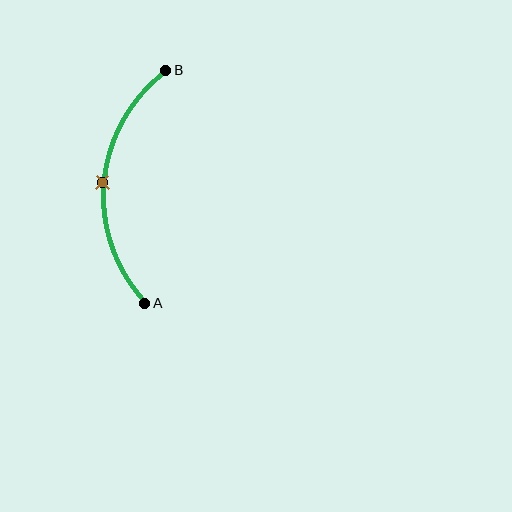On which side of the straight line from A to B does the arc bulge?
The arc bulges to the left of the straight line connecting A and B.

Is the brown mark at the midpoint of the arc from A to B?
Yes. The brown mark lies on the arc at equal arc-length from both A and B — it is the arc midpoint.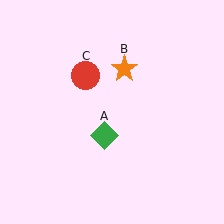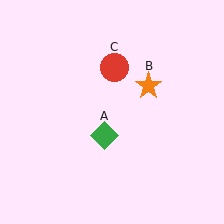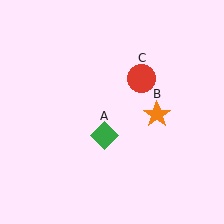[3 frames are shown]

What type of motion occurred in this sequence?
The orange star (object B), red circle (object C) rotated clockwise around the center of the scene.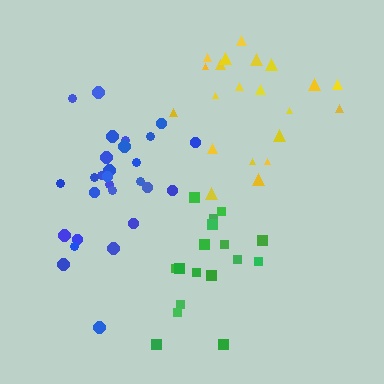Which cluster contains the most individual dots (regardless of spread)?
Blue (28).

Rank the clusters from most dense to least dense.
blue, green, yellow.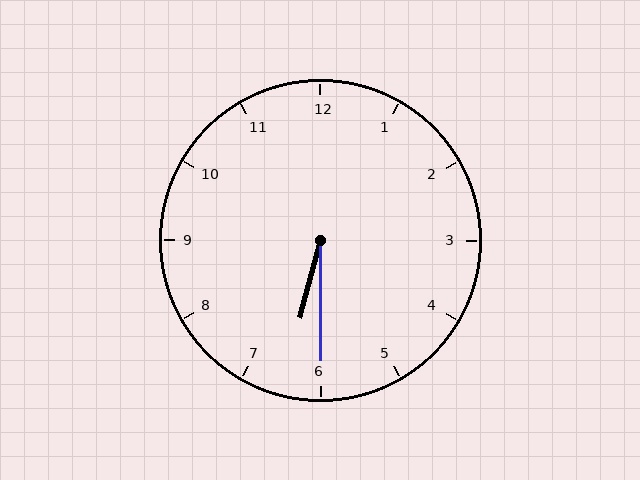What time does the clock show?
6:30.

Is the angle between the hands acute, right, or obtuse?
It is acute.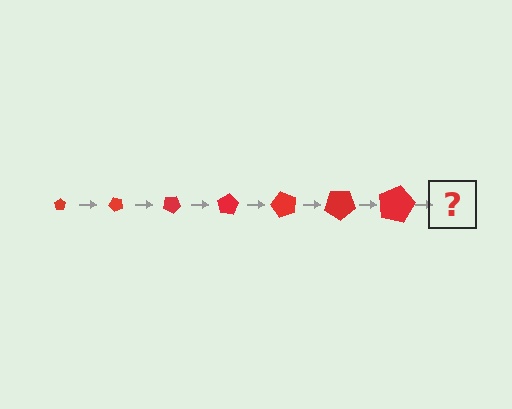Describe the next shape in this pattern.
It should be a pentagon, larger than the previous one and rotated 350 degrees from the start.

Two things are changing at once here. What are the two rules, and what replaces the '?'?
The two rules are that the pentagon grows larger each step and it rotates 50 degrees each step. The '?' should be a pentagon, larger than the previous one and rotated 350 degrees from the start.